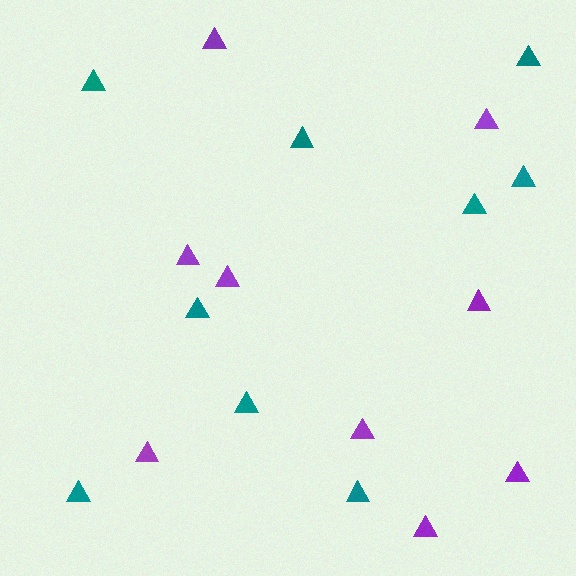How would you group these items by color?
There are 2 groups: one group of teal triangles (9) and one group of purple triangles (9).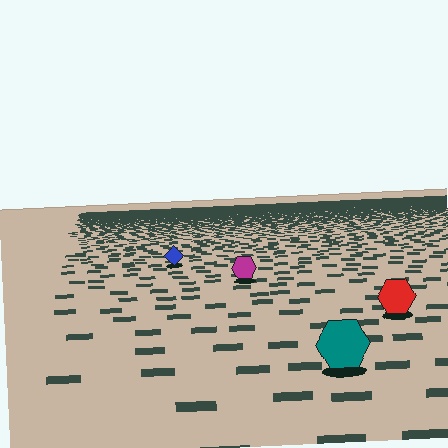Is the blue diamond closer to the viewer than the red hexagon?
No. The red hexagon is closer — you can tell from the texture gradient: the ground texture is coarser near it.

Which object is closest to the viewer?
The teal hexagon is closest. The texture marks near it are larger and more spread out.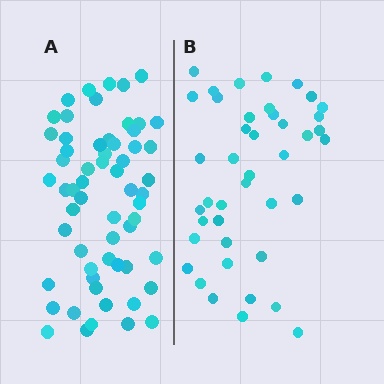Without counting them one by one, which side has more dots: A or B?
Region A (the left region) has more dots.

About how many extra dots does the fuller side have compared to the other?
Region A has approximately 20 more dots than region B.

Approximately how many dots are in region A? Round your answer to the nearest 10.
About 60 dots.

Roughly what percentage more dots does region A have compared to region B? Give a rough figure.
About 45% more.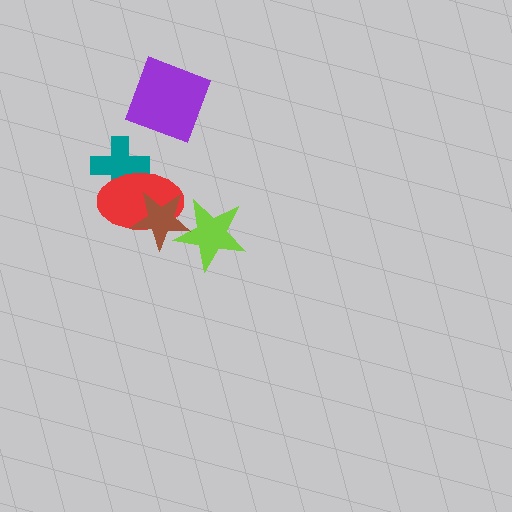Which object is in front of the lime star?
The brown star is in front of the lime star.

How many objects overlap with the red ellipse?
2 objects overlap with the red ellipse.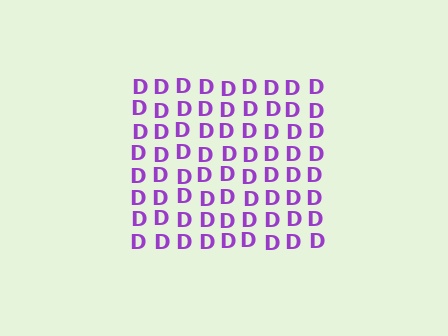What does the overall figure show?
The overall figure shows a square.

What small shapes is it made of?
It is made of small letter D's.